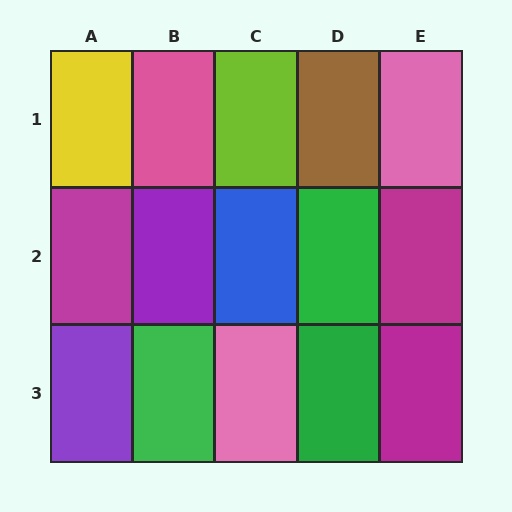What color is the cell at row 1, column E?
Pink.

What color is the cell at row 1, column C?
Lime.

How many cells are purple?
2 cells are purple.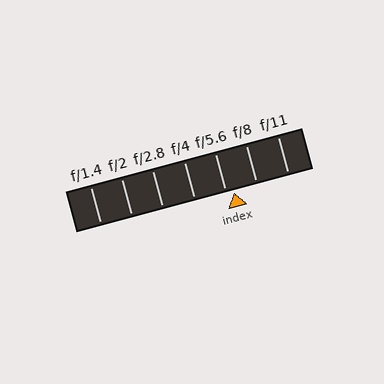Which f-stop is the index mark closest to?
The index mark is closest to f/5.6.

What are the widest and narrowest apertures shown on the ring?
The widest aperture shown is f/1.4 and the narrowest is f/11.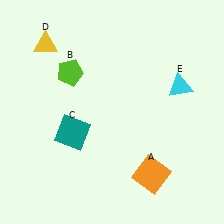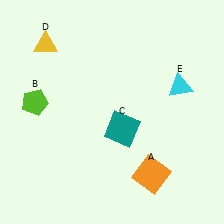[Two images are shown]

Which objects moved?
The objects that moved are: the lime pentagon (B), the teal square (C).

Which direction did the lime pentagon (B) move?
The lime pentagon (B) moved left.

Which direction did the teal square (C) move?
The teal square (C) moved right.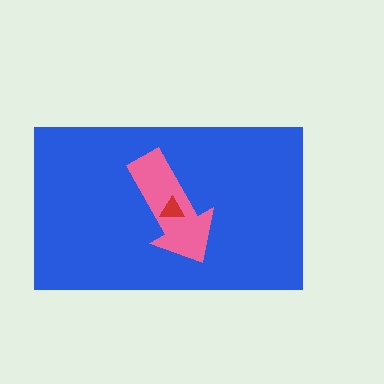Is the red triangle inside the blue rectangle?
Yes.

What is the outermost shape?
The blue rectangle.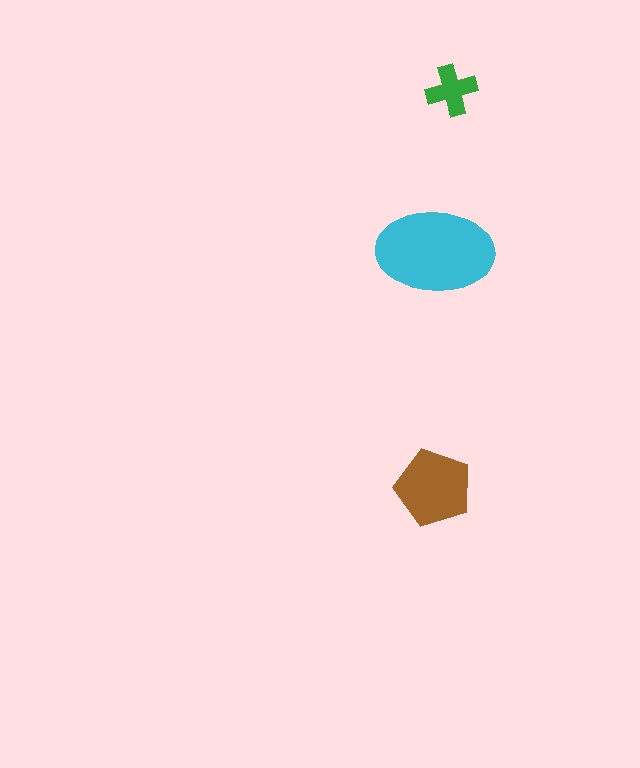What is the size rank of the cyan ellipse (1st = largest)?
1st.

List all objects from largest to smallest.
The cyan ellipse, the brown pentagon, the green cross.